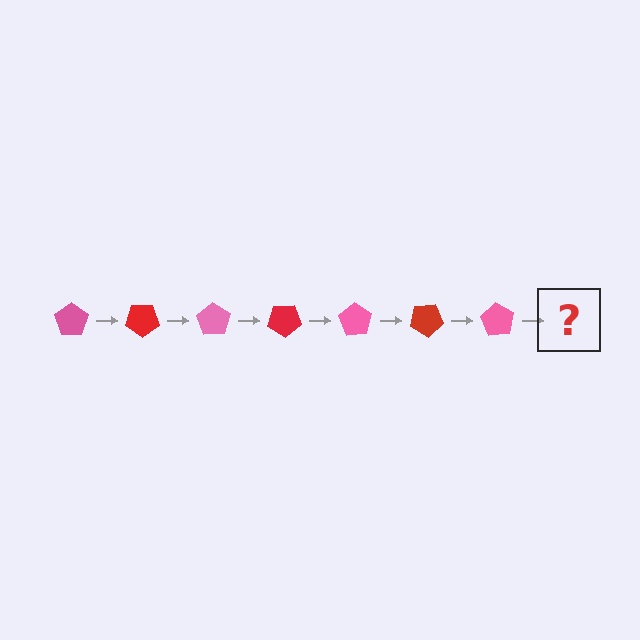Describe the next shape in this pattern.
It should be a red pentagon, rotated 245 degrees from the start.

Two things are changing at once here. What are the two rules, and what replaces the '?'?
The two rules are that it rotates 35 degrees each step and the color cycles through pink and red. The '?' should be a red pentagon, rotated 245 degrees from the start.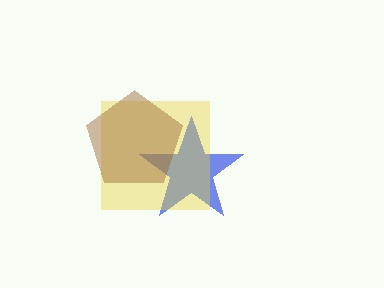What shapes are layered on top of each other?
The layered shapes are: a blue star, a yellow square, a brown pentagon.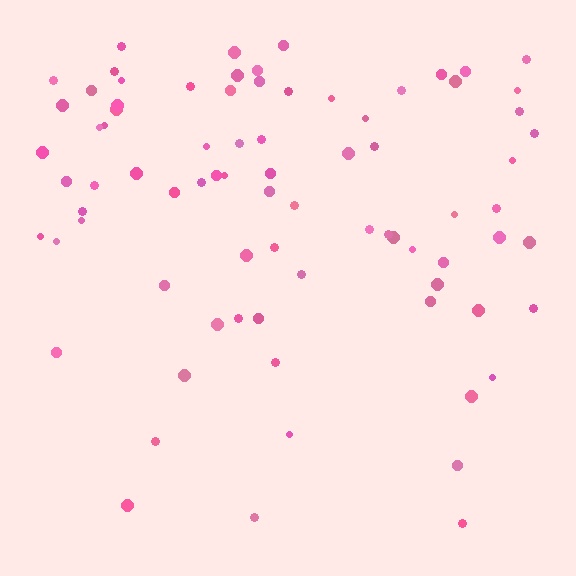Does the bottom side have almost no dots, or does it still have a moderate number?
Still a moderate number, just noticeably fewer than the top.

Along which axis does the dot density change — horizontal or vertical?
Vertical.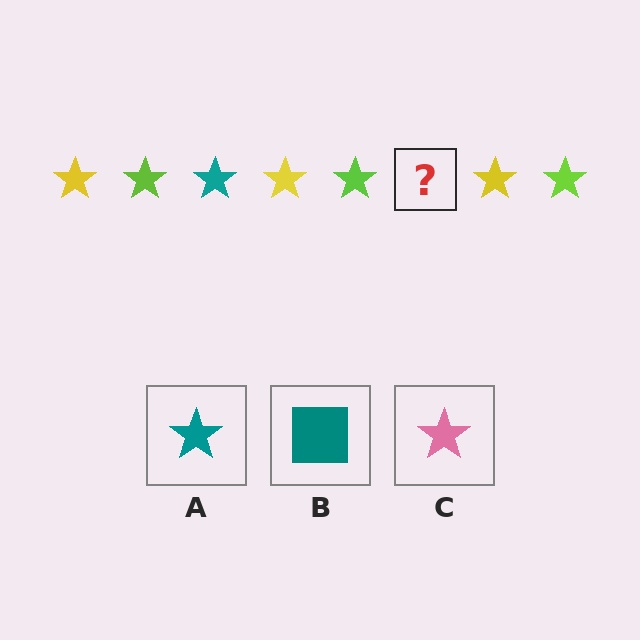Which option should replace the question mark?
Option A.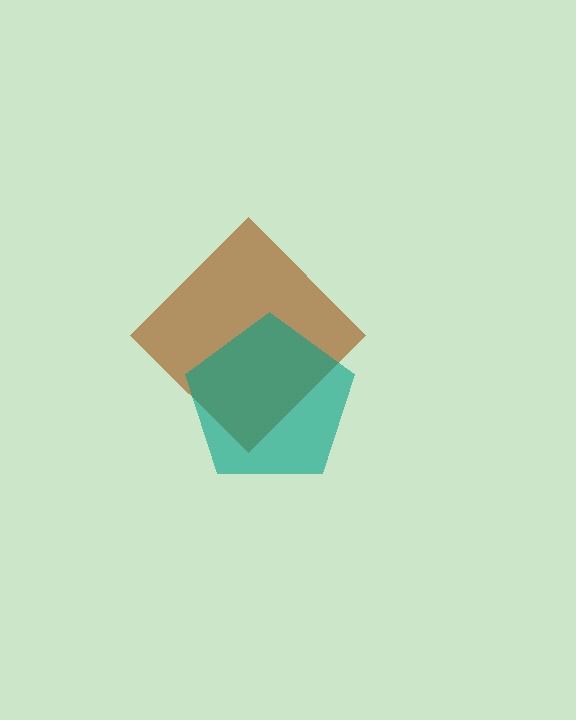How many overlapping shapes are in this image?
There are 2 overlapping shapes in the image.